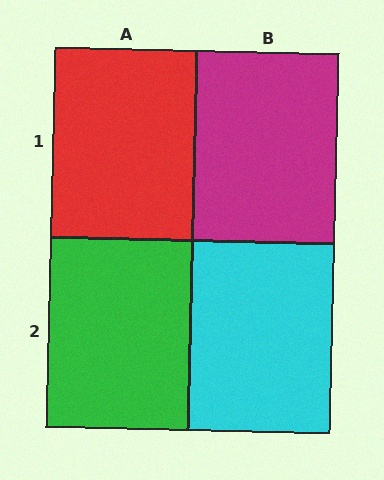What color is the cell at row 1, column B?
Magenta.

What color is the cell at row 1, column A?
Red.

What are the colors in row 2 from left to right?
Green, cyan.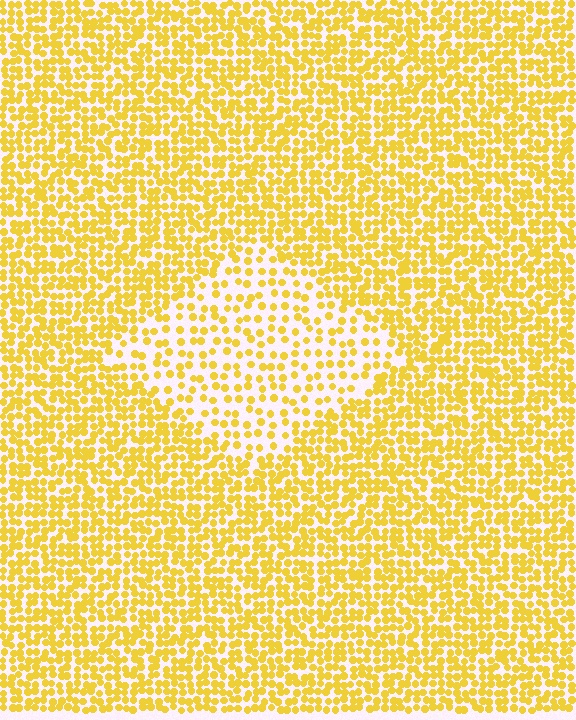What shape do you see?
I see a diamond.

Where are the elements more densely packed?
The elements are more densely packed outside the diamond boundary.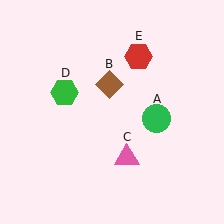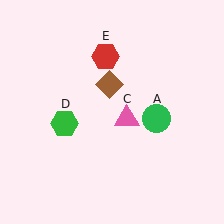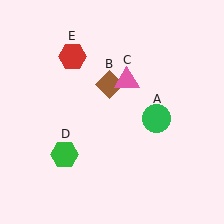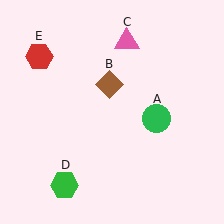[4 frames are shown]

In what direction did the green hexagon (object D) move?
The green hexagon (object D) moved down.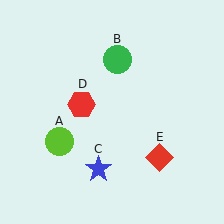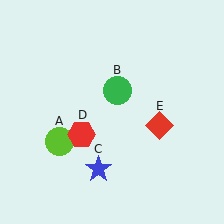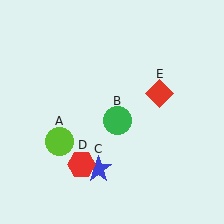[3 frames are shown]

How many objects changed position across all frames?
3 objects changed position: green circle (object B), red hexagon (object D), red diamond (object E).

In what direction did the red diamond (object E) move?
The red diamond (object E) moved up.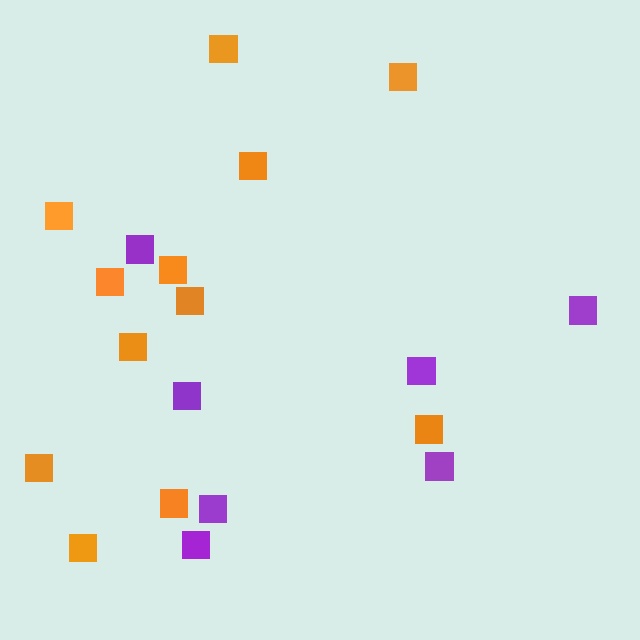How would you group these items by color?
There are 2 groups: one group of purple squares (7) and one group of orange squares (12).